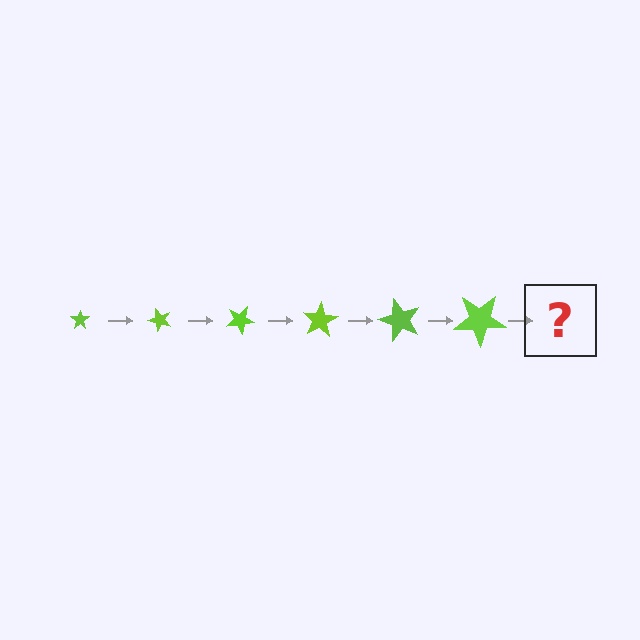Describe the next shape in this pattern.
It should be a star, larger than the previous one and rotated 300 degrees from the start.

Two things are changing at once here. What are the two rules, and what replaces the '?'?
The two rules are that the star grows larger each step and it rotates 50 degrees each step. The '?' should be a star, larger than the previous one and rotated 300 degrees from the start.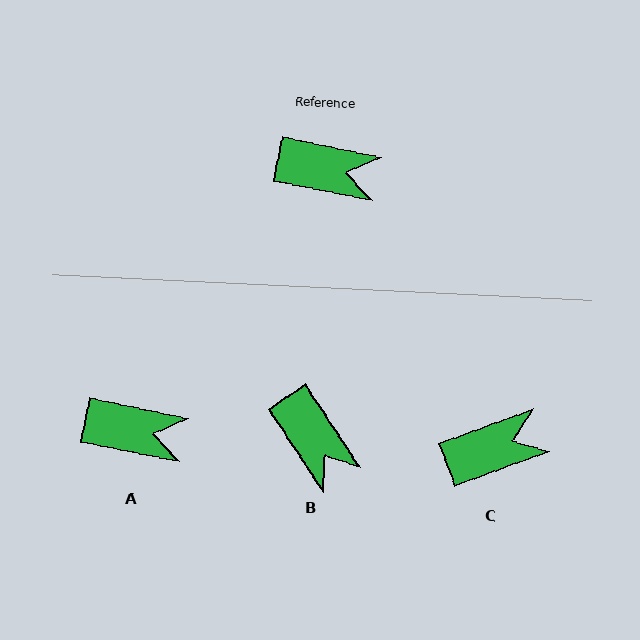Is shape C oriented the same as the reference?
No, it is off by about 32 degrees.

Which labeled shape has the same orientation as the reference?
A.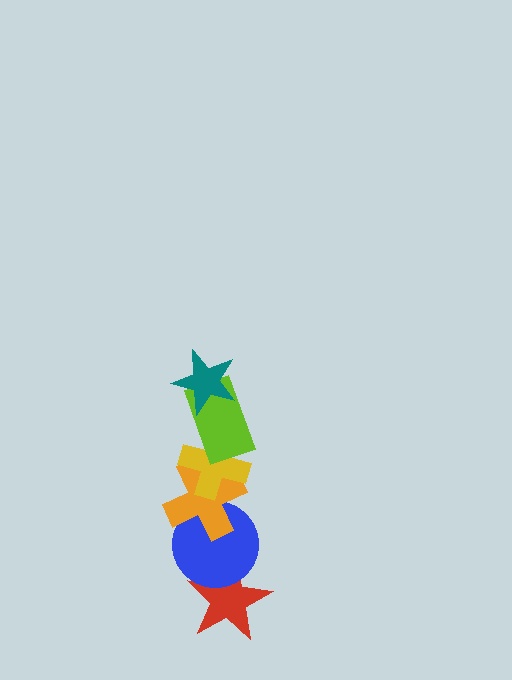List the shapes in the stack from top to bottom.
From top to bottom: the teal star, the lime rectangle, the yellow cross, the orange cross, the blue circle, the red star.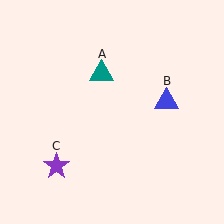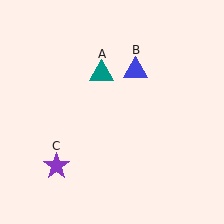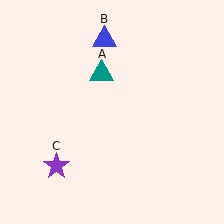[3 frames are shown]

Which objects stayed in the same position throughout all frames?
Teal triangle (object A) and purple star (object C) remained stationary.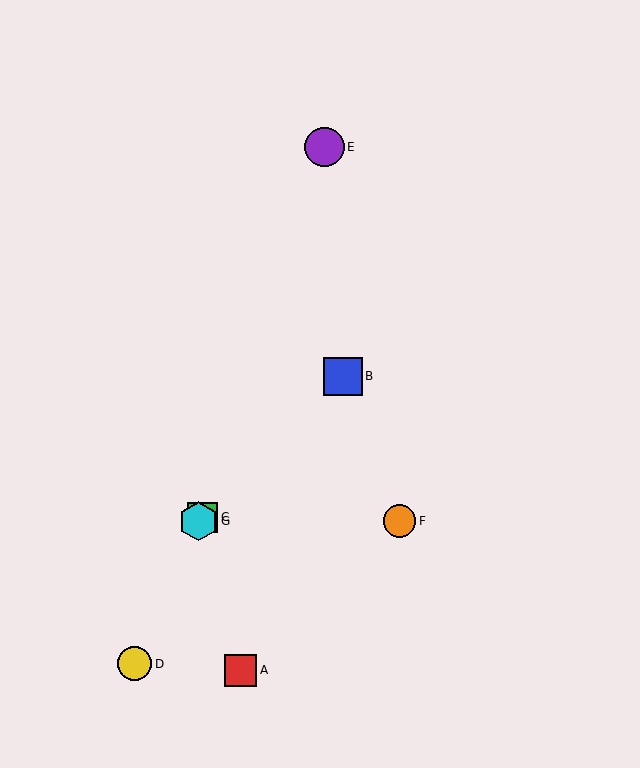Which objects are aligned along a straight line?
Objects B, C, G are aligned along a straight line.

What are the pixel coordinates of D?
Object D is at (135, 664).